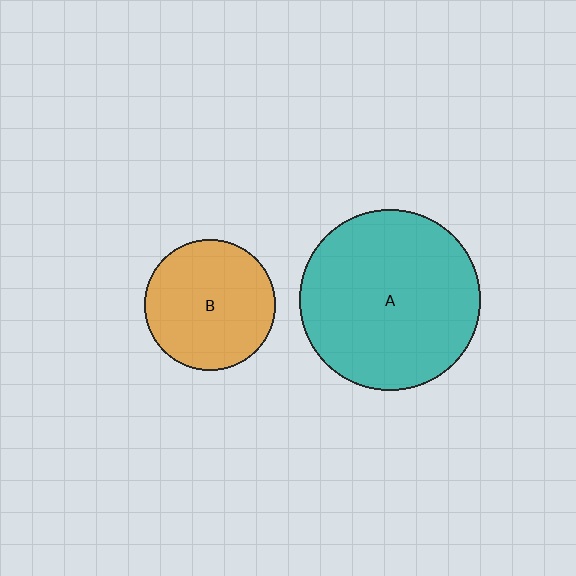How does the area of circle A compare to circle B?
Approximately 1.9 times.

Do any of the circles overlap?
No, none of the circles overlap.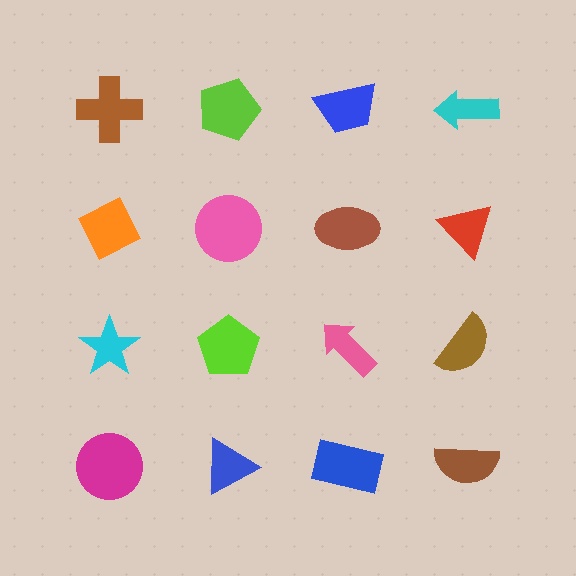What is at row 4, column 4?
A brown semicircle.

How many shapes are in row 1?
4 shapes.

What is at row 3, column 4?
A brown semicircle.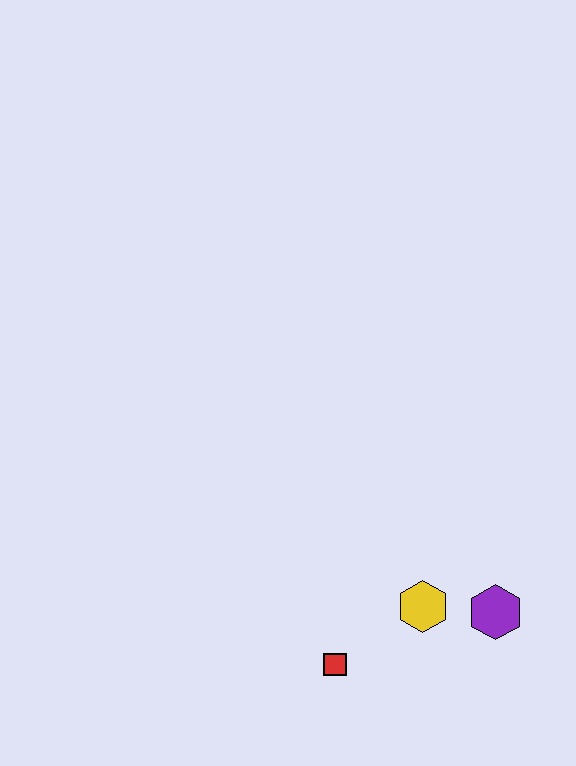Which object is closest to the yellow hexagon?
The purple hexagon is closest to the yellow hexagon.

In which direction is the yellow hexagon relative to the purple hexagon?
The yellow hexagon is to the left of the purple hexagon.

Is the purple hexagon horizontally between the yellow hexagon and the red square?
No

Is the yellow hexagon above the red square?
Yes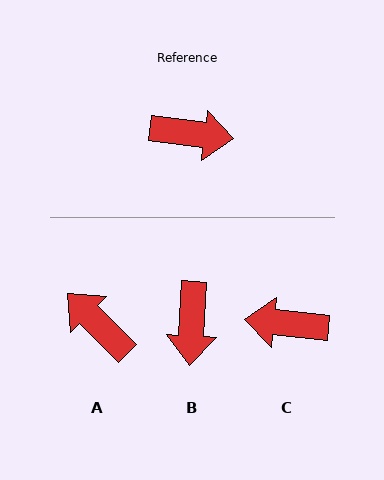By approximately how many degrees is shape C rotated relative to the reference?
Approximately 179 degrees clockwise.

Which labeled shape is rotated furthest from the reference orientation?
C, about 179 degrees away.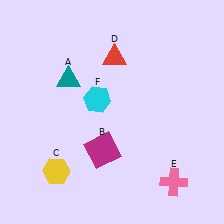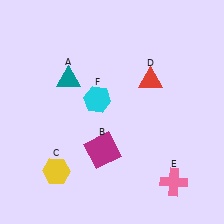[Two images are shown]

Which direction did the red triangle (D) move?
The red triangle (D) moved right.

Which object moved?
The red triangle (D) moved right.